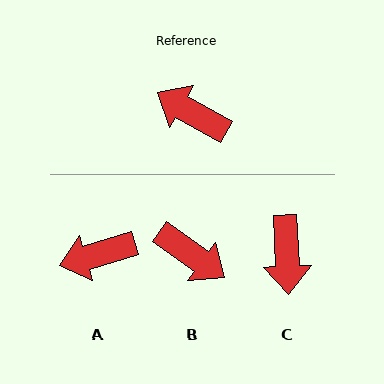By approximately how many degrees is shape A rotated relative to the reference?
Approximately 46 degrees counter-clockwise.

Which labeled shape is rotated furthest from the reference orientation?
B, about 174 degrees away.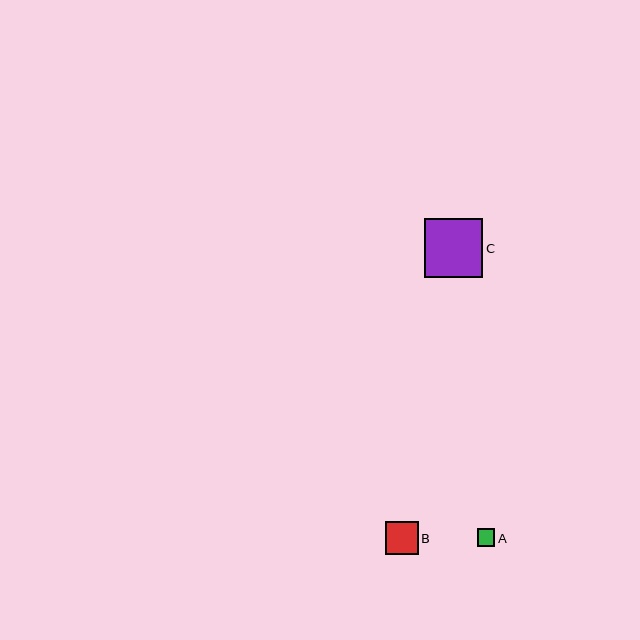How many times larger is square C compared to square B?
Square C is approximately 1.8 times the size of square B.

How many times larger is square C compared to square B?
Square C is approximately 1.8 times the size of square B.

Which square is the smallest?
Square A is the smallest with a size of approximately 18 pixels.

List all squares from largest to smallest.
From largest to smallest: C, B, A.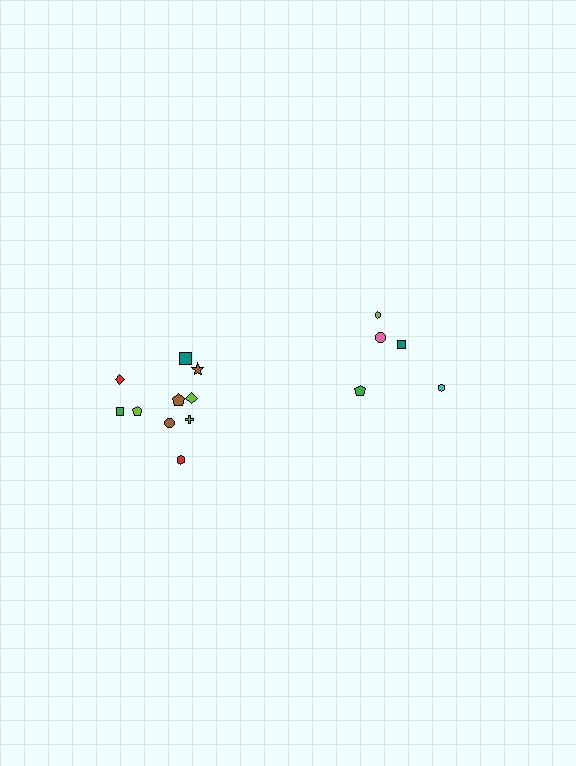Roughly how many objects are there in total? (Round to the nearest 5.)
Roughly 15 objects in total.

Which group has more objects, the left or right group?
The left group.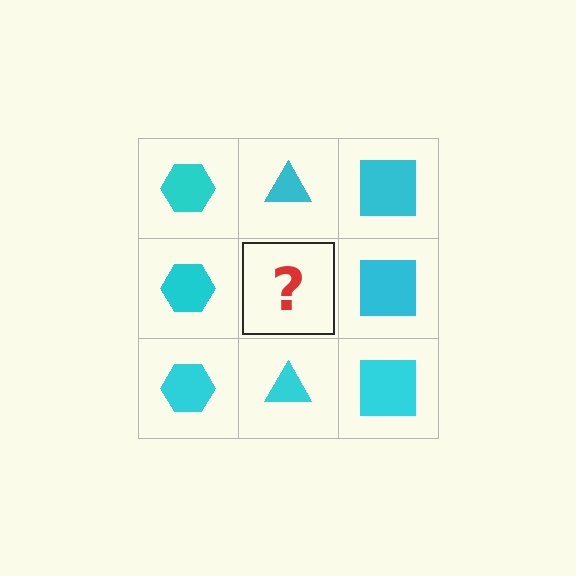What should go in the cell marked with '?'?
The missing cell should contain a cyan triangle.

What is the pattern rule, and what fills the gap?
The rule is that each column has a consistent shape. The gap should be filled with a cyan triangle.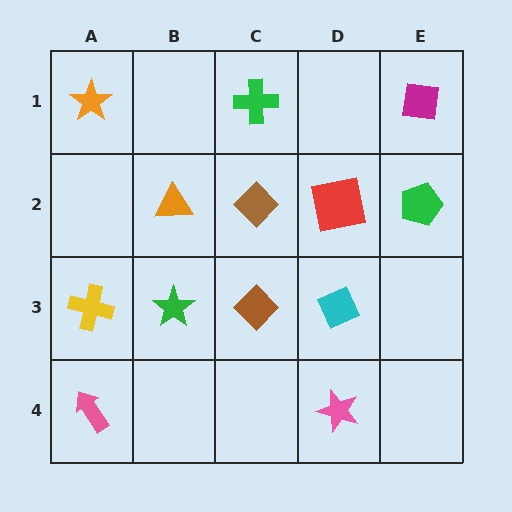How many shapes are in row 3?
4 shapes.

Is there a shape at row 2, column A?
No, that cell is empty.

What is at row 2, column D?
A red square.